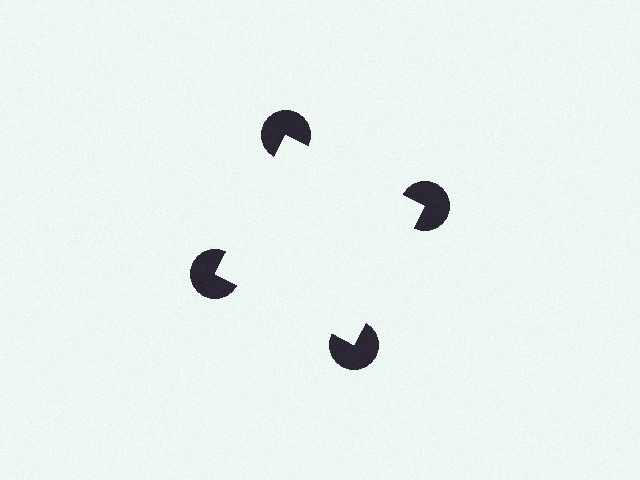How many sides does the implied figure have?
4 sides.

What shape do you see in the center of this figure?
An illusory square — its edges are inferred from the aligned wedge cuts in the pac-man discs, not physically drawn.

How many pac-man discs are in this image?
There are 4 — one at each vertex of the illusory square.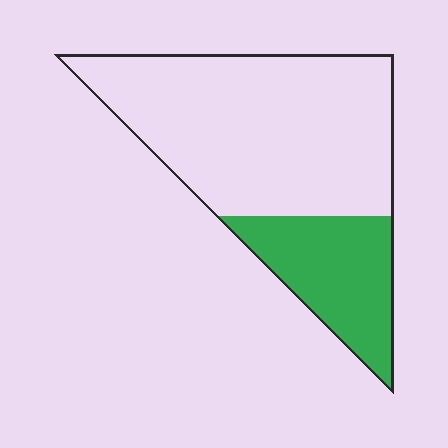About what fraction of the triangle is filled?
About one quarter (1/4).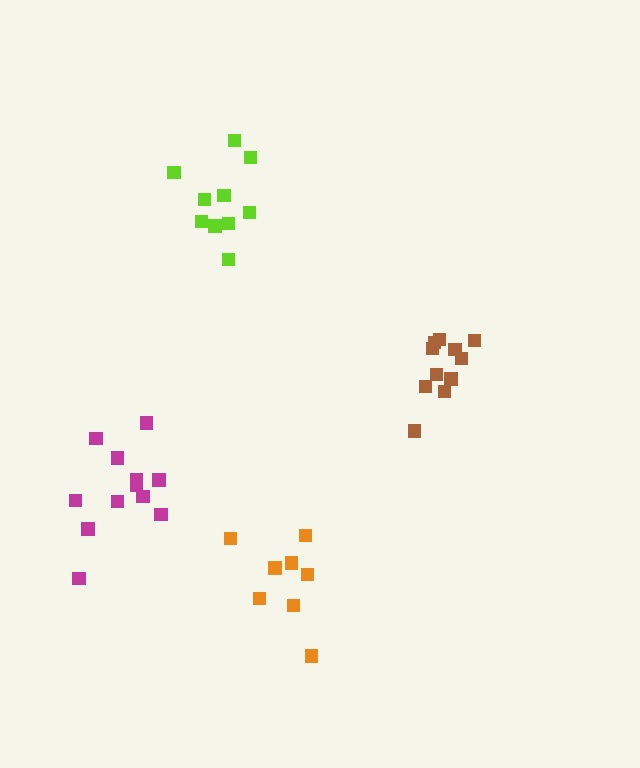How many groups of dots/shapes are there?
There are 4 groups.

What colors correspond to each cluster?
The clusters are colored: orange, magenta, brown, lime.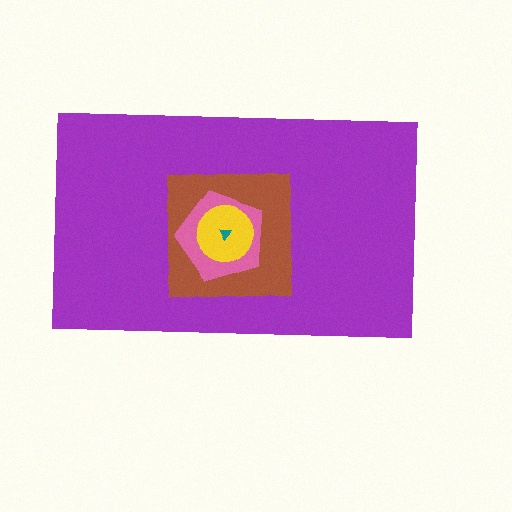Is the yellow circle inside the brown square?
Yes.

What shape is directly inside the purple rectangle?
The brown square.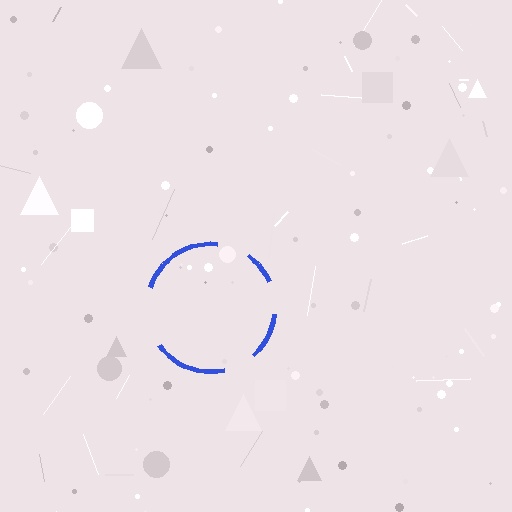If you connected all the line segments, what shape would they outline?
They would outline a circle.